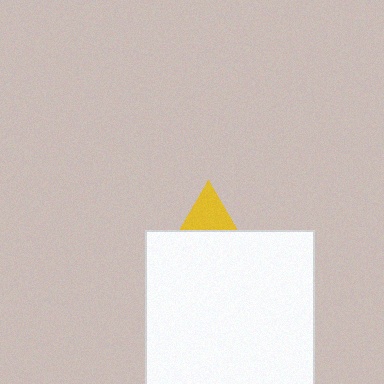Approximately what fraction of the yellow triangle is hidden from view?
Roughly 68% of the yellow triangle is hidden behind the white rectangle.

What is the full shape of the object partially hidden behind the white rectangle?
The partially hidden object is a yellow triangle.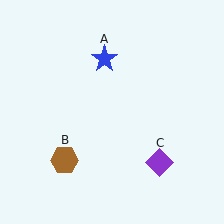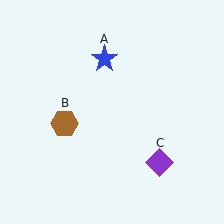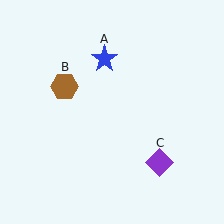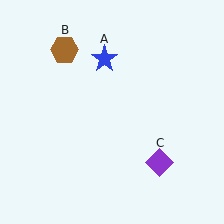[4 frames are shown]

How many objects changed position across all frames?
1 object changed position: brown hexagon (object B).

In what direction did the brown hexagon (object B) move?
The brown hexagon (object B) moved up.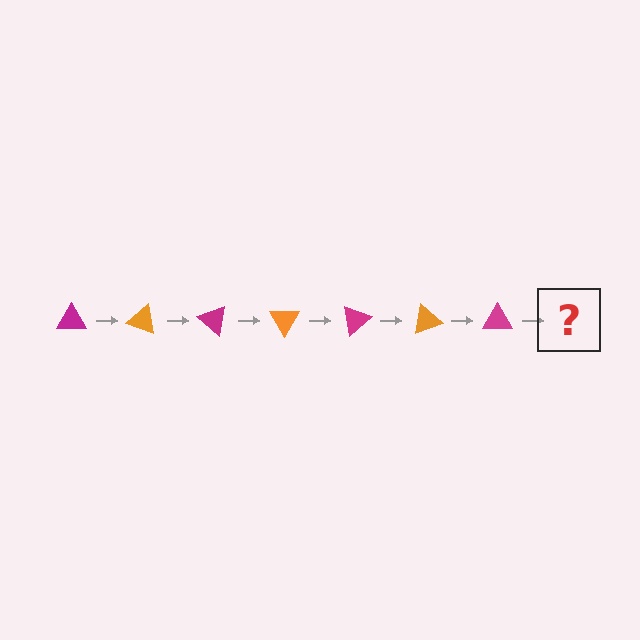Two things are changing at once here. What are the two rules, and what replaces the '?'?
The two rules are that it rotates 20 degrees each step and the color cycles through magenta and orange. The '?' should be an orange triangle, rotated 140 degrees from the start.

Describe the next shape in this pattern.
It should be an orange triangle, rotated 140 degrees from the start.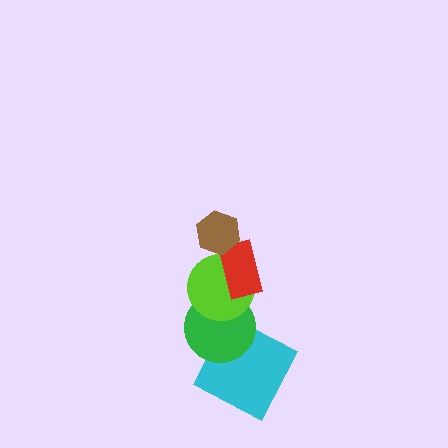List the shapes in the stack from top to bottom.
From top to bottom: the brown hexagon, the red rectangle, the lime circle, the green circle, the cyan square.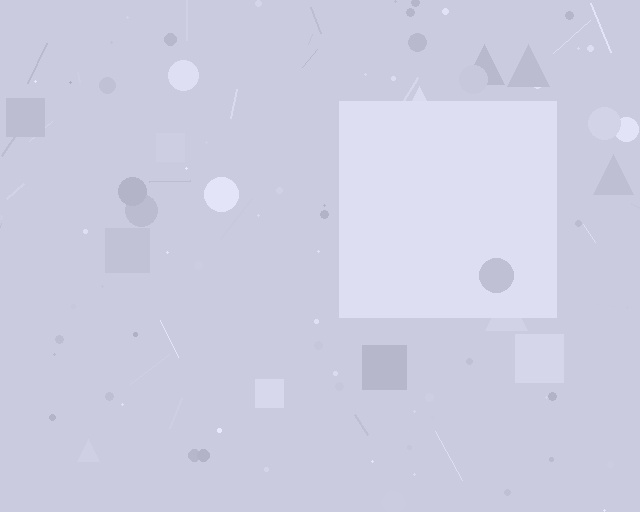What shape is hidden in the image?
A square is hidden in the image.